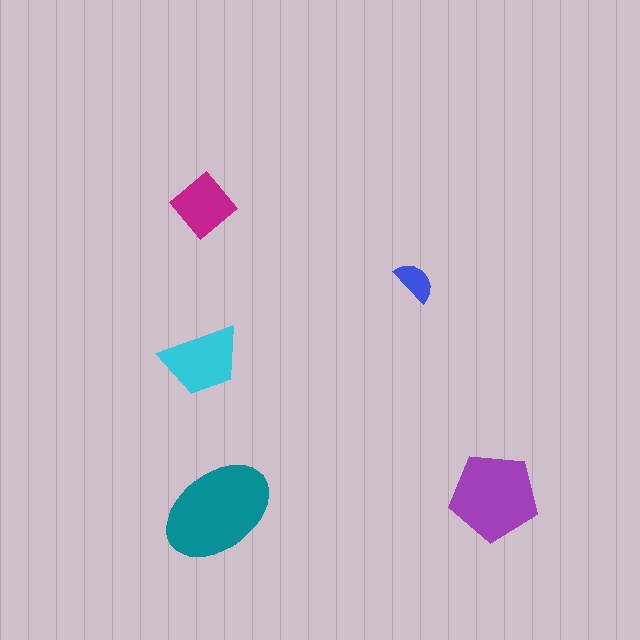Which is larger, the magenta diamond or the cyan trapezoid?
The cyan trapezoid.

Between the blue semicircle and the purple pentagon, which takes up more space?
The purple pentagon.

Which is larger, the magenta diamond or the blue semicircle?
The magenta diamond.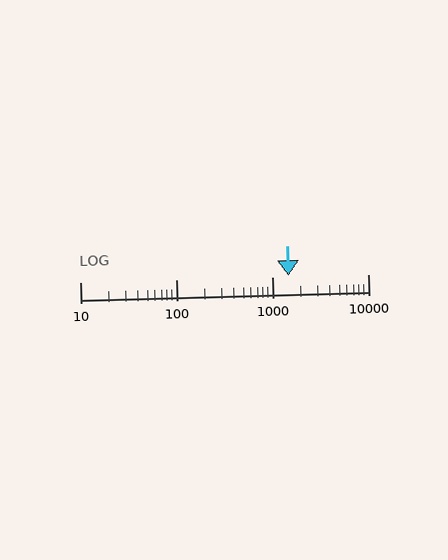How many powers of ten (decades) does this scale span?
The scale spans 3 decades, from 10 to 10000.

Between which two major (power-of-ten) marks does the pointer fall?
The pointer is between 1000 and 10000.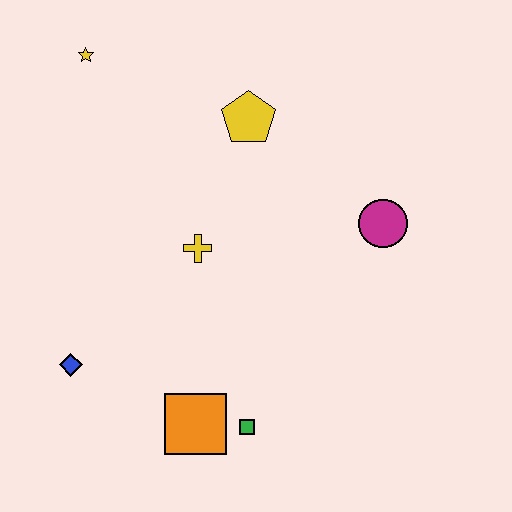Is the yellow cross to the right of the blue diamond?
Yes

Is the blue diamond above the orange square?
Yes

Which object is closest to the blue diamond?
The orange square is closest to the blue diamond.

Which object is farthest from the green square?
The yellow star is farthest from the green square.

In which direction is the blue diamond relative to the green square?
The blue diamond is to the left of the green square.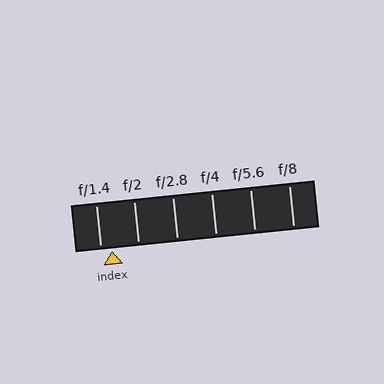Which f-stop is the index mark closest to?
The index mark is closest to f/1.4.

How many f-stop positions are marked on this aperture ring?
There are 6 f-stop positions marked.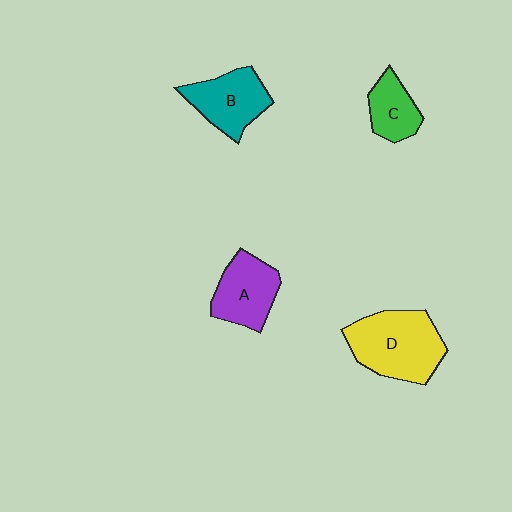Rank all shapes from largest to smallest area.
From largest to smallest: D (yellow), B (teal), A (purple), C (green).